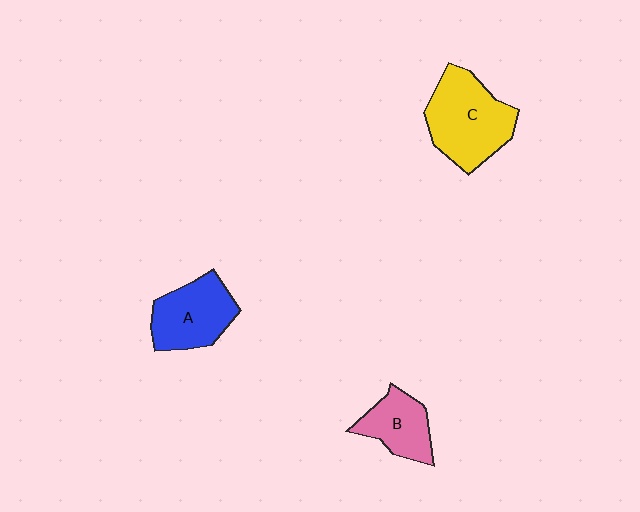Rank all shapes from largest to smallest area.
From largest to smallest: C (yellow), A (blue), B (pink).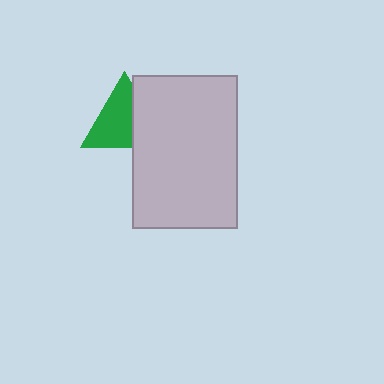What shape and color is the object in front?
The object in front is a light gray rectangle.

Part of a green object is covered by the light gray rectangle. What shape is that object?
It is a triangle.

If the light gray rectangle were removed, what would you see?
You would see the complete green triangle.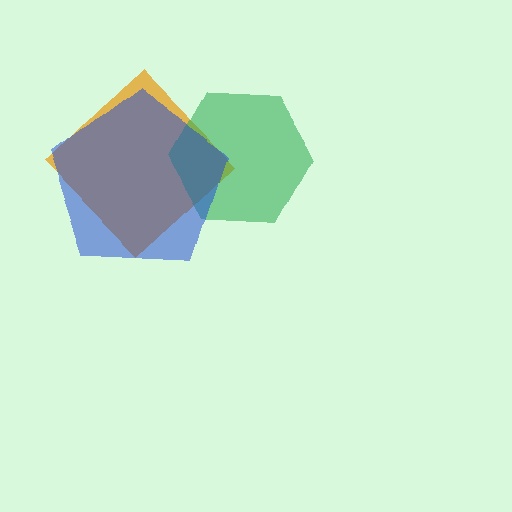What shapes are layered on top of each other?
The layered shapes are: an orange diamond, a green hexagon, a blue pentagon.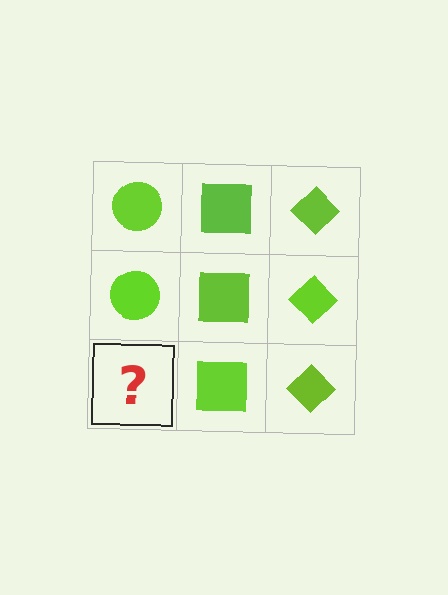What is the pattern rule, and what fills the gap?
The rule is that each column has a consistent shape. The gap should be filled with a lime circle.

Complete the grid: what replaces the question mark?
The question mark should be replaced with a lime circle.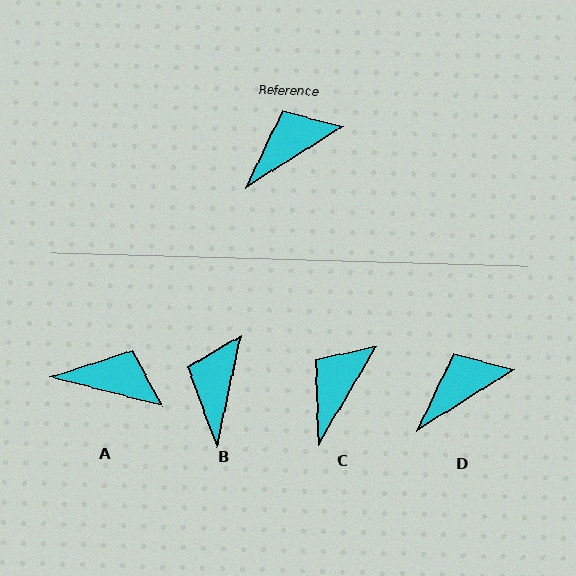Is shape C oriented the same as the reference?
No, it is off by about 27 degrees.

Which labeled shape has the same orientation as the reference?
D.